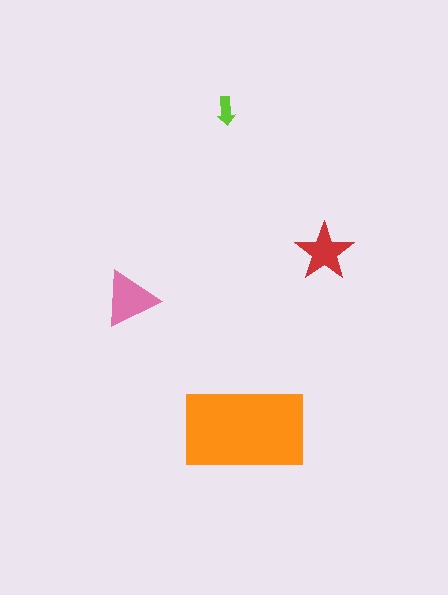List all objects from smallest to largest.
The lime arrow, the red star, the pink triangle, the orange rectangle.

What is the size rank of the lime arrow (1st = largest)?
4th.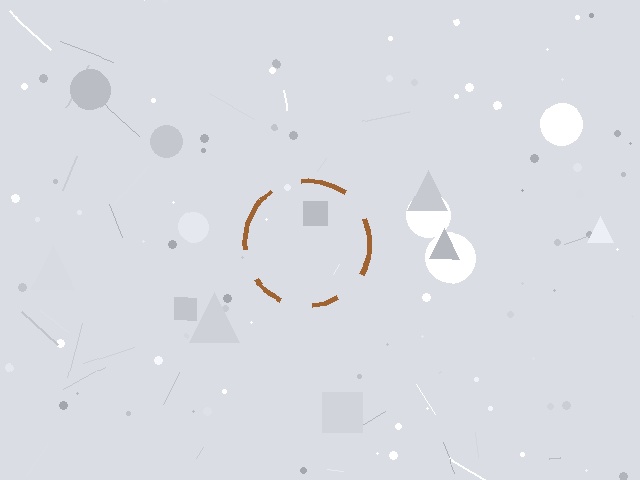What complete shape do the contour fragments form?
The contour fragments form a circle.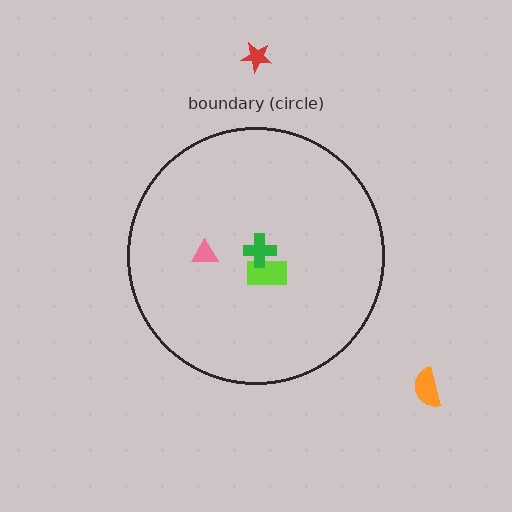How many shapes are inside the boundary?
3 inside, 2 outside.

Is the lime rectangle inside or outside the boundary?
Inside.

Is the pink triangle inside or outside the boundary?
Inside.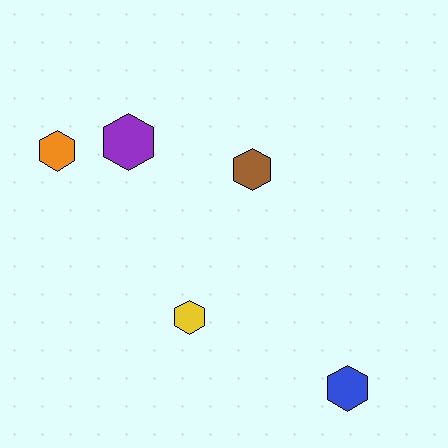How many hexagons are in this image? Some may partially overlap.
There are 5 hexagons.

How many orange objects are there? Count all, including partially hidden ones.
There is 1 orange object.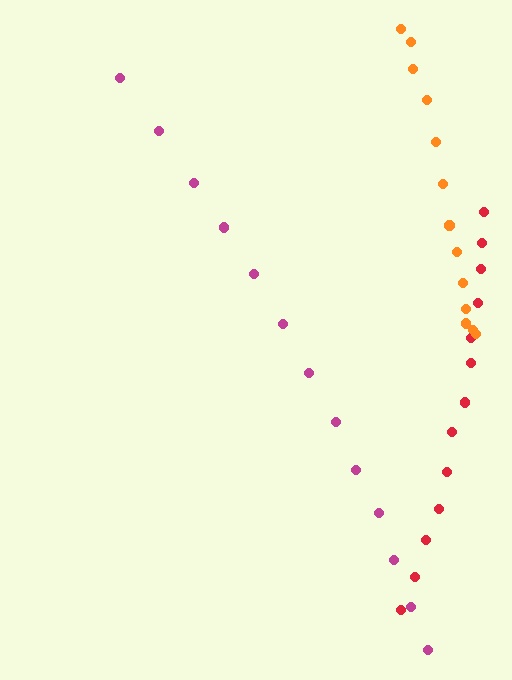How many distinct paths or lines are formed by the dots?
There are 3 distinct paths.